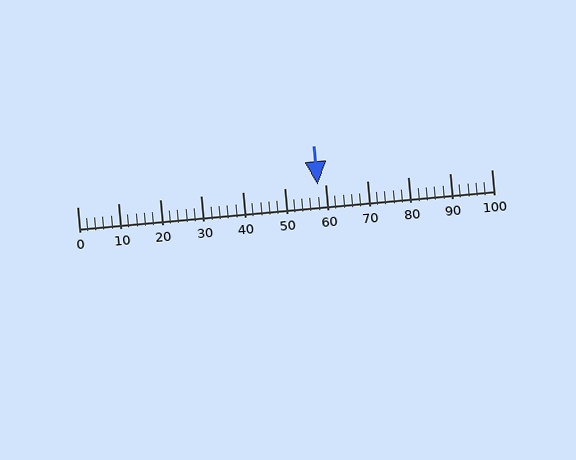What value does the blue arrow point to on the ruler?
The blue arrow points to approximately 58.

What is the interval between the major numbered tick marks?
The major tick marks are spaced 10 units apart.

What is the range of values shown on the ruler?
The ruler shows values from 0 to 100.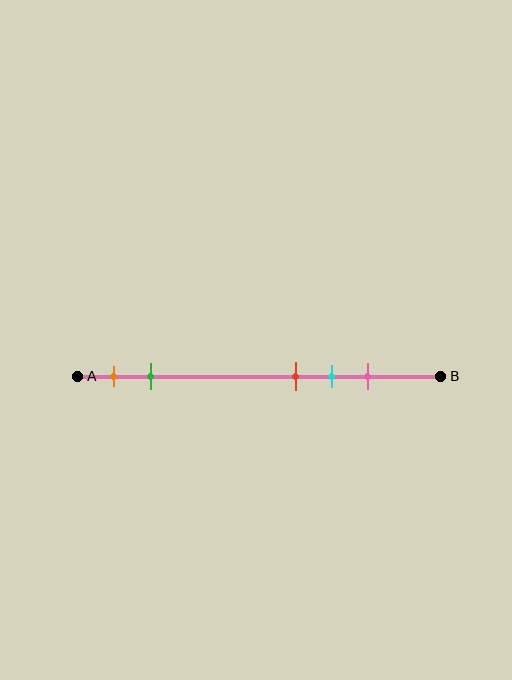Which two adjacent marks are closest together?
The red and cyan marks are the closest adjacent pair.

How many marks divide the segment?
There are 5 marks dividing the segment.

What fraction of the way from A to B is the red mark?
The red mark is approximately 60% (0.6) of the way from A to B.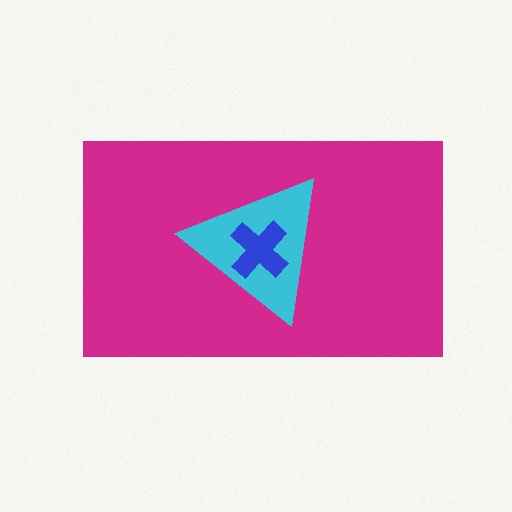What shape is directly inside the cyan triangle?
The blue cross.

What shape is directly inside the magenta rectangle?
The cyan triangle.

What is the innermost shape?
The blue cross.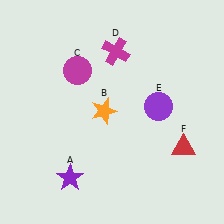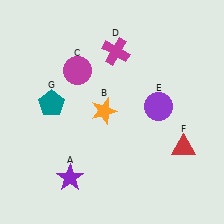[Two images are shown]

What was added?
A teal pentagon (G) was added in Image 2.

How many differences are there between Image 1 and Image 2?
There is 1 difference between the two images.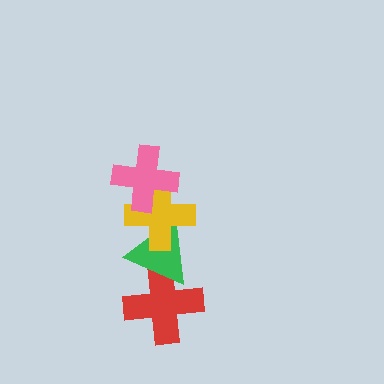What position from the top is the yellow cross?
The yellow cross is 2nd from the top.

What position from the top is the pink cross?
The pink cross is 1st from the top.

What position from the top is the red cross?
The red cross is 4th from the top.